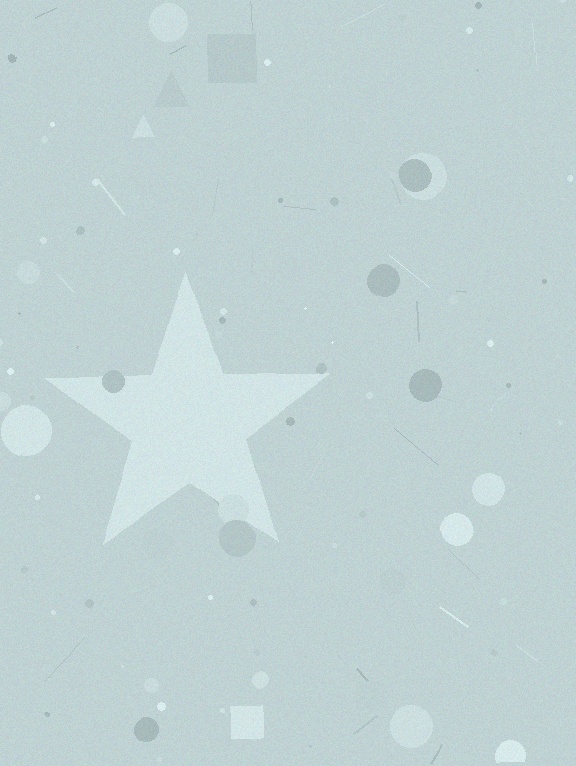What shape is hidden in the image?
A star is hidden in the image.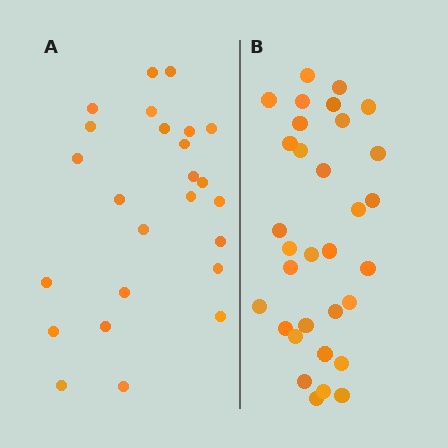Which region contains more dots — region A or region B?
Region B (the right region) has more dots.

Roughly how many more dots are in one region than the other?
Region B has roughly 8 or so more dots than region A.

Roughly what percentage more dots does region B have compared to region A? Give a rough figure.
About 30% more.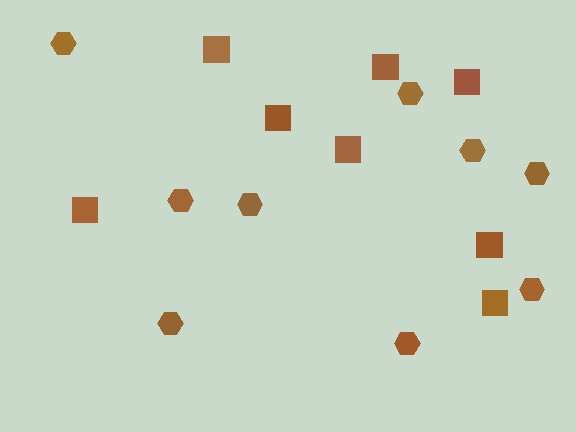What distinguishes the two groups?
There are 2 groups: one group of squares (8) and one group of hexagons (9).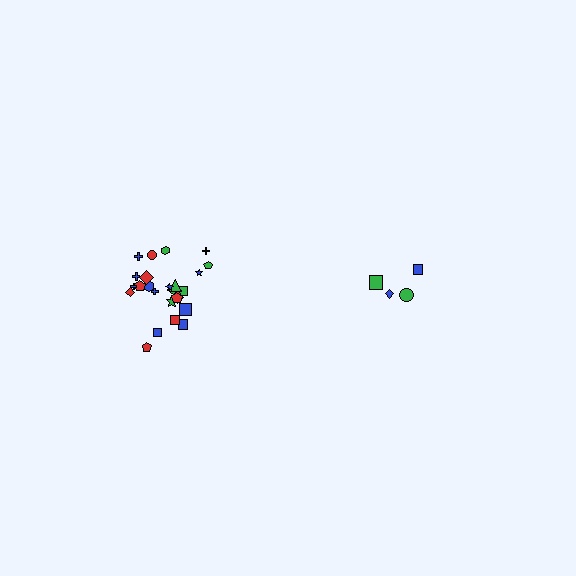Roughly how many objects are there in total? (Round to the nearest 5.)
Roughly 30 objects in total.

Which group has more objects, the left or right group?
The left group.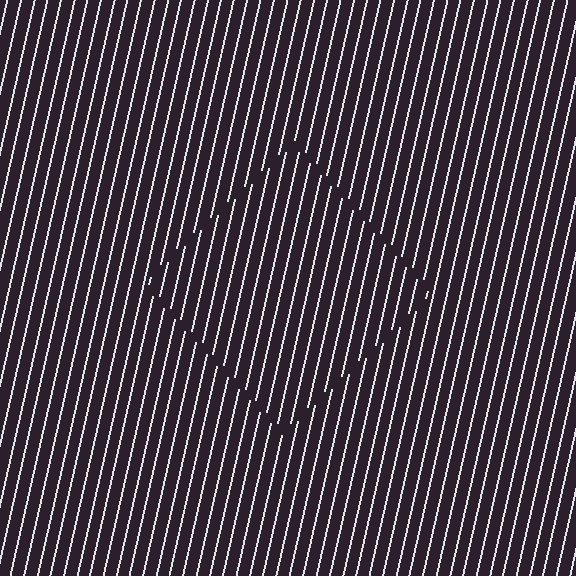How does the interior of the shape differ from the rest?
The interior of the shape contains the same grating, shifted by half a period — the contour is defined by the phase discontinuity where line-ends from the inner and outer gratings abut.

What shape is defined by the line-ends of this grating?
An illusory square. The interior of the shape contains the same grating, shifted by half a period — the contour is defined by the phase discontinuity where line-ends from the inner and outer gratings abut.